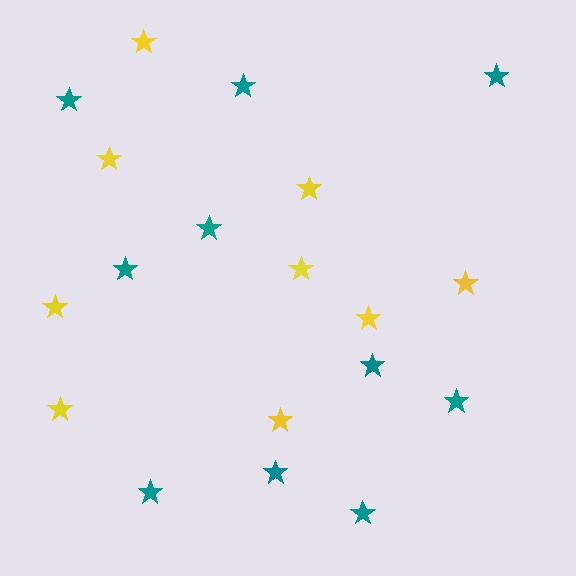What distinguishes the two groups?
There are 2 groups: one group of yellow stars (9) and one group of teal stars (10).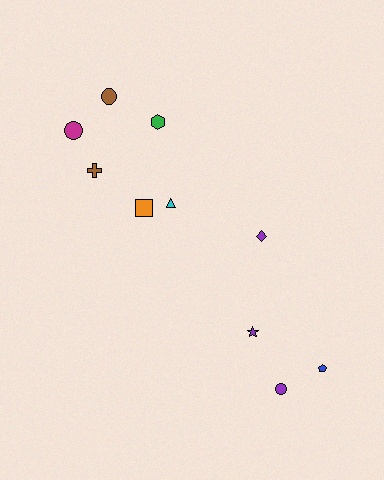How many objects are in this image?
There are 10 objects.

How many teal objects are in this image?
There are no teal objects.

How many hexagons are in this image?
There is 1 hexagon.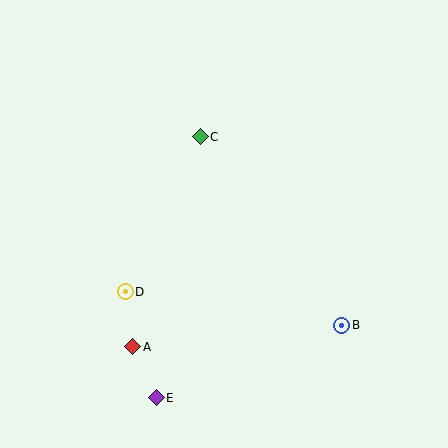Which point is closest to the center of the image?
Point C at (200, 137) is closest to the center.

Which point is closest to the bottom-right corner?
Point B is closest to the bottom-right corner.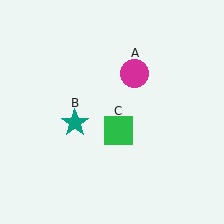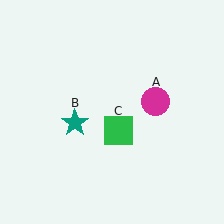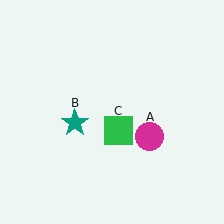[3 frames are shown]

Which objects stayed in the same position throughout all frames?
Teal star (object B) and green square (object C) remained stationary.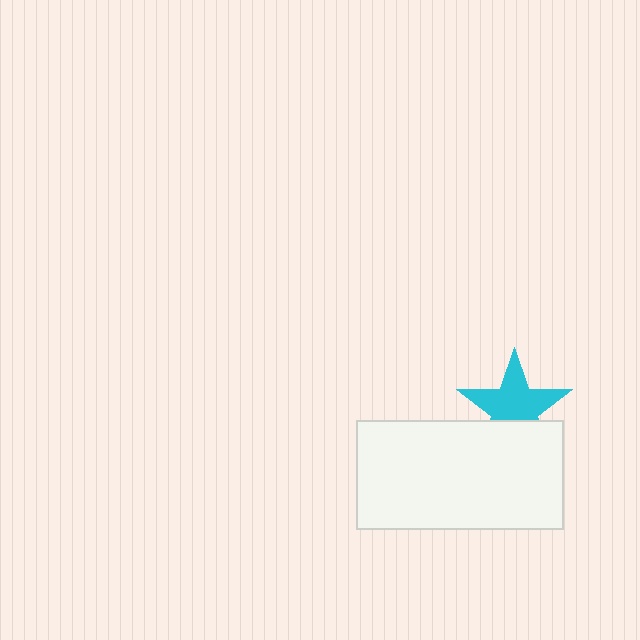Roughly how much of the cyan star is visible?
Most of it is visible (roughly 68%).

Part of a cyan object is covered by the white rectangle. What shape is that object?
It is a star.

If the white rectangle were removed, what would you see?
You would see the complete cyan star.